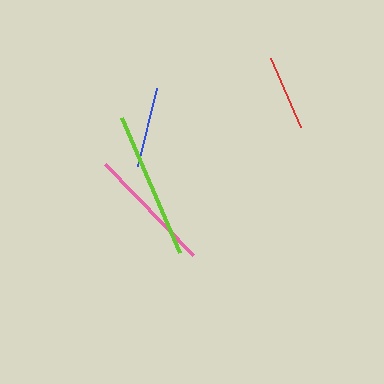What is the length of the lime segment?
The lime segment is approximately 147 pixels long.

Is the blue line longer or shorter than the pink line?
The pink line is longer than the blue line.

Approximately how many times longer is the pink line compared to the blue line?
The pink line is approximately 1.6 times the length of the blue line.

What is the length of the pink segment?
The pink segment is approximately 127 pixels long.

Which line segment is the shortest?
The red line is the shortest at approximately 76 pixels.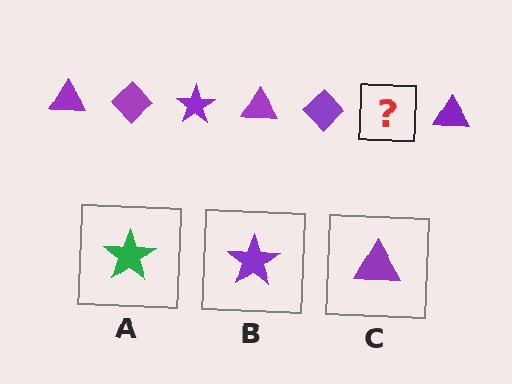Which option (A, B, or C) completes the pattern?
B.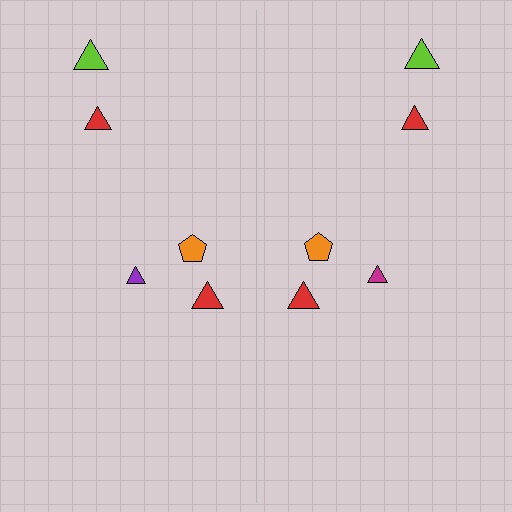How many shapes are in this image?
There are 10 shapes in this image.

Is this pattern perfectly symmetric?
No, the pattern is not perfectly symmetric. The magenta triangle on the right side breaks the symmetry — its mirror counterpart is purple.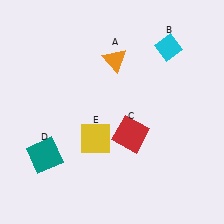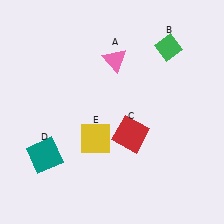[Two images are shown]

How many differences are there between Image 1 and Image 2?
There are 2 differences between the two images.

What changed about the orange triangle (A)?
In Image 1, A is orange. In Image 2, it changed to pink.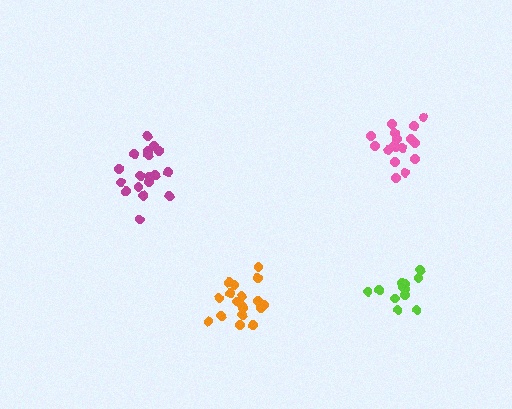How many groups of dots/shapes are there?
There are 4 groups.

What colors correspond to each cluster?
The clusters are colored: orange, lime, magenta, pink.